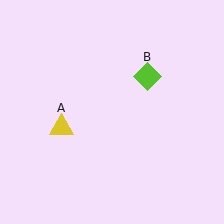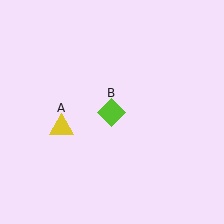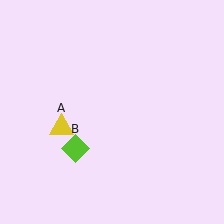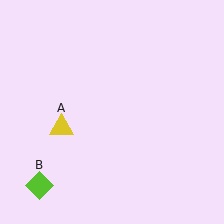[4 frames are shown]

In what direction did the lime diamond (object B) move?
The lime diamond (object B) moved down and to the left.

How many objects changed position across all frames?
1 object changed position: lime diamond (object B).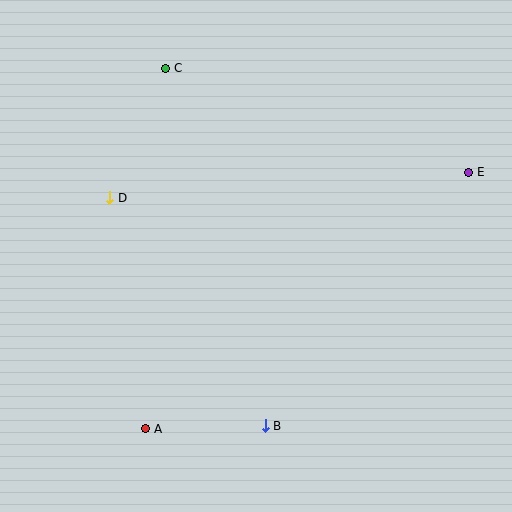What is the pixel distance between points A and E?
The distance between A and E is 413 pixels.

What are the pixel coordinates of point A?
Point A is at (146, 429).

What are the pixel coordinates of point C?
Point C is at (166, 68).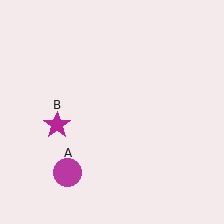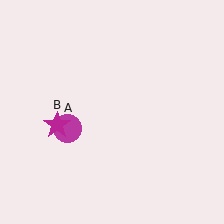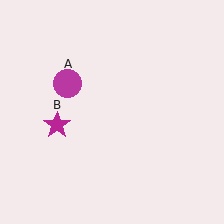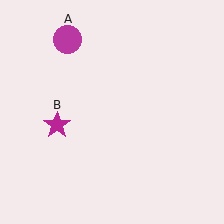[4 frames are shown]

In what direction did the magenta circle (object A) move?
The magenta circle (object A) moved up.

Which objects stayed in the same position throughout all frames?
Magenta star (object B) remained stationary.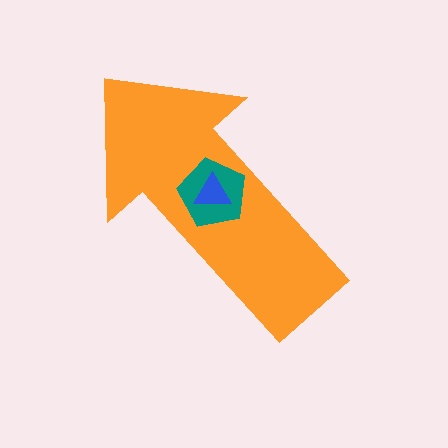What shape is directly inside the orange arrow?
The teal pentagon.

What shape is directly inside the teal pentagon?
The blue triangle.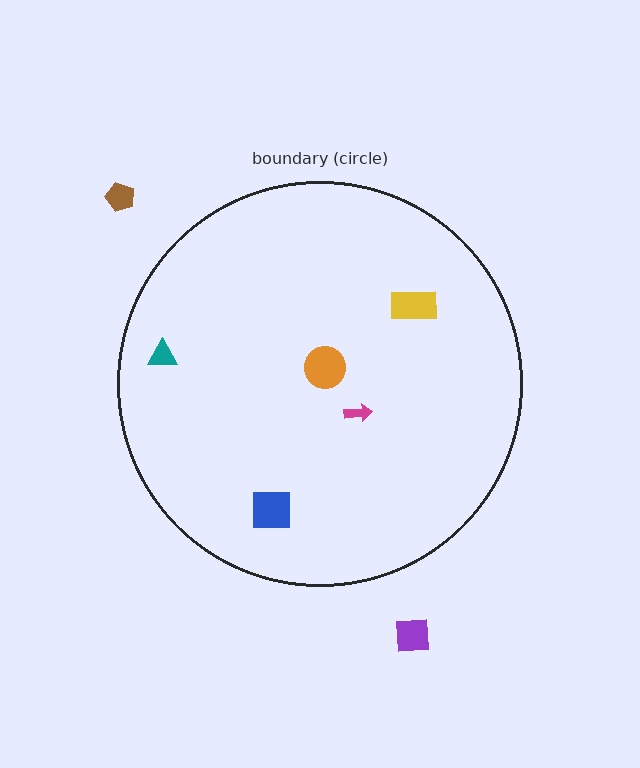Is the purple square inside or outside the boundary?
Outside.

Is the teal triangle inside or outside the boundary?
Inside.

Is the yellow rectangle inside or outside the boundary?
Inside.